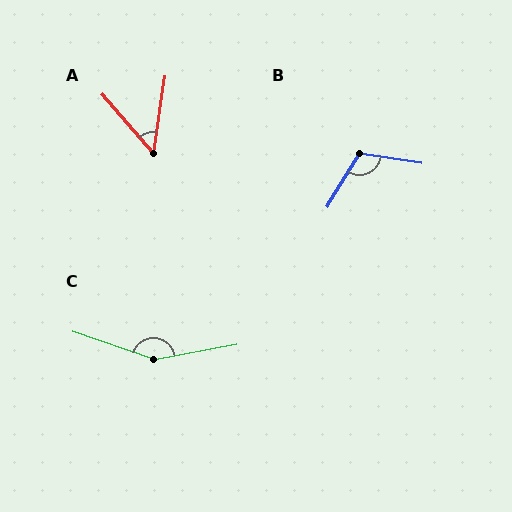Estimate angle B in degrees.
Approximately 112 degrees.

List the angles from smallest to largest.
A (49°), B (112°), C (151°).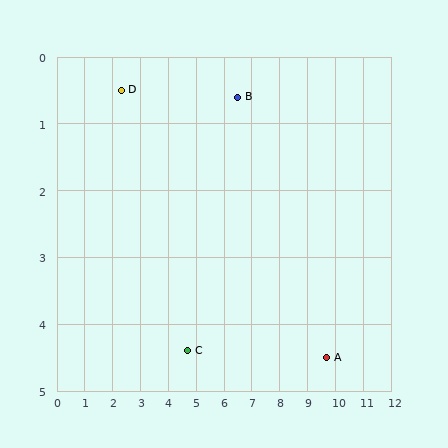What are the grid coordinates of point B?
Point B is at approximately (6.5, 0.6).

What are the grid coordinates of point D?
Point D is at approximately (2.3, 0.5).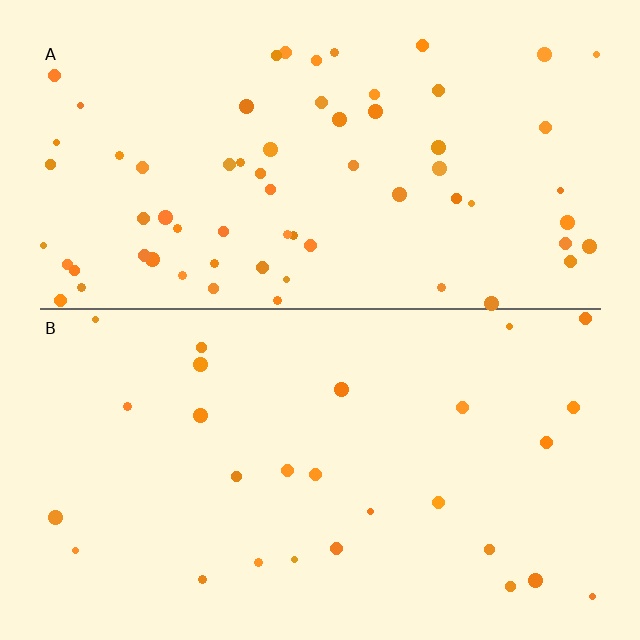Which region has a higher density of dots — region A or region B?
A (the top).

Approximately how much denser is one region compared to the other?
Approximately 2.4× — region A over region B.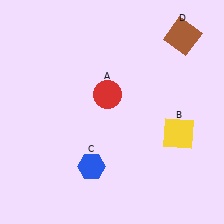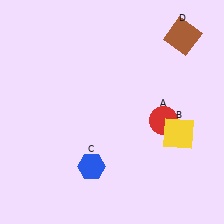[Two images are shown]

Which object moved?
The red circle (A) moved right.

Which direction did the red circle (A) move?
The red circle (A) moved right.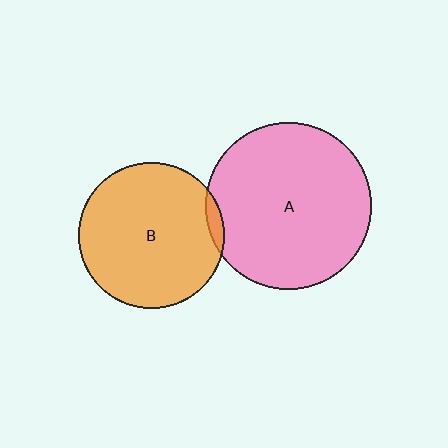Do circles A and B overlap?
Yes.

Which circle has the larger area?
Circle A (pink).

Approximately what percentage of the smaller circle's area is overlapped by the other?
Approximately 5%.